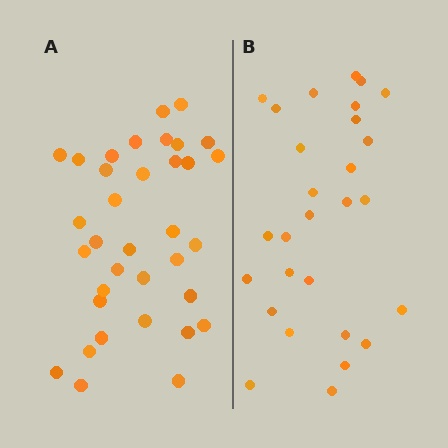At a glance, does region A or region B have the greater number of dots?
Region A (the left region) has more dots.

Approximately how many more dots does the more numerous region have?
Region A has roughly 8 or so more dots than region B.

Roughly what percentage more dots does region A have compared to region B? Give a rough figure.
About 25% more.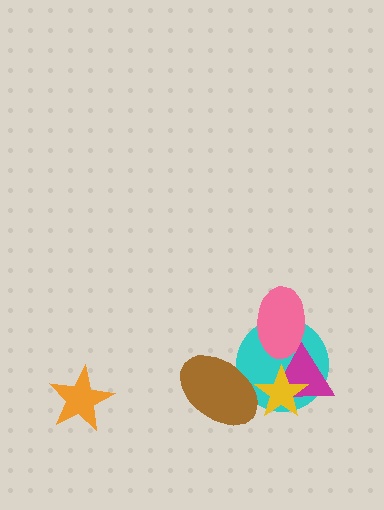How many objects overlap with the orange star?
0 objects overlap with the orange star.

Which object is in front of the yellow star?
The brown ellipse is in front of the yellow star.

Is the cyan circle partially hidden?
Yes, it is partially covered by another shape.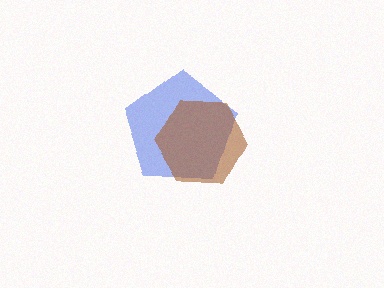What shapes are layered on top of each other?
The layered shapes are: a blue pentagon, a brown hexagon.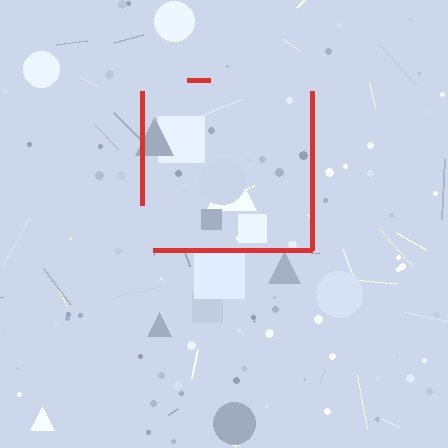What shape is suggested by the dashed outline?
The dashed outline suggests a square.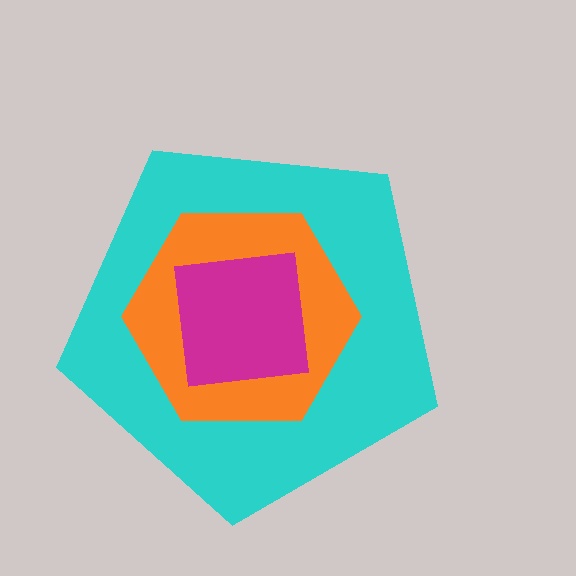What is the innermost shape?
The magenta square.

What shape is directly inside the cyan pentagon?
The orange hexagon.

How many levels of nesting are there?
3.